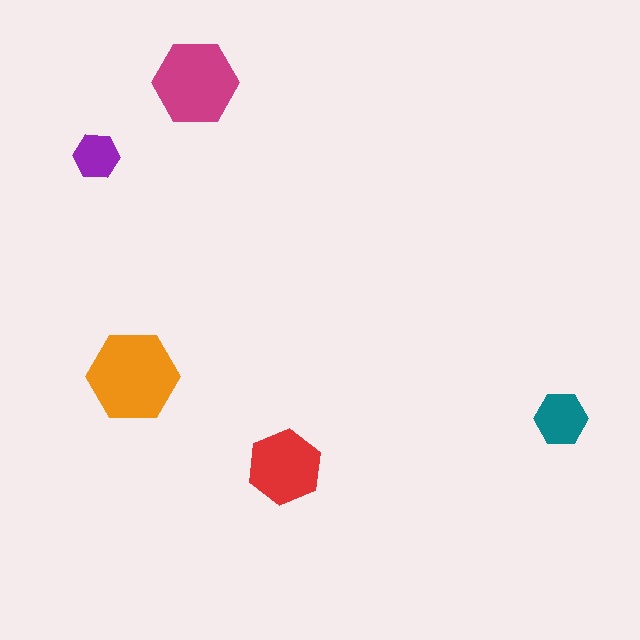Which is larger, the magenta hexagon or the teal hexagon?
The magenta one.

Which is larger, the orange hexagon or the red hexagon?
The orange one.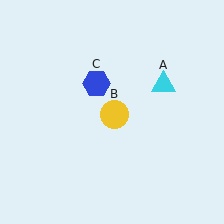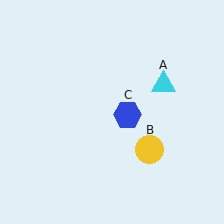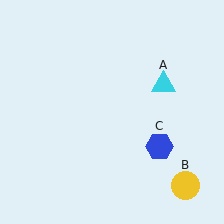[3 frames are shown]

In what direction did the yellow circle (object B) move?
The yellow circle (object B) moved down and to the right.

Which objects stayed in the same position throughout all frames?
Cyan triangle (object A) remained stationary.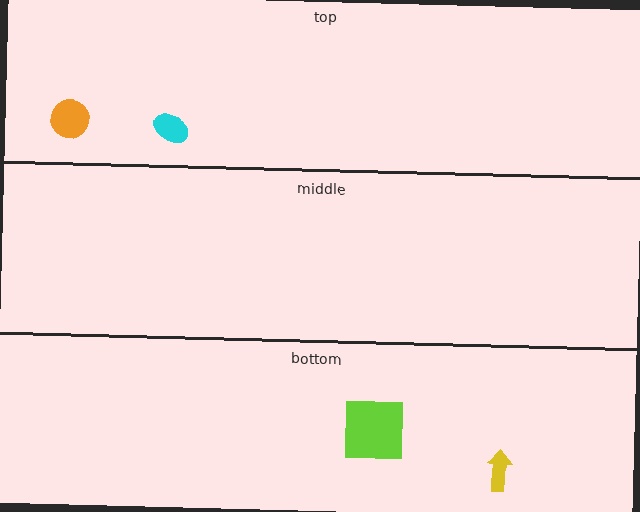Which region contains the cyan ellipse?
The top region.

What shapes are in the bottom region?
The lime square, the yellow arrow.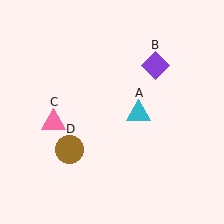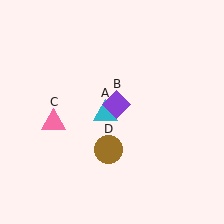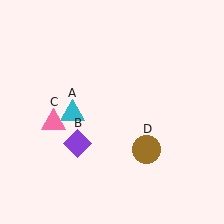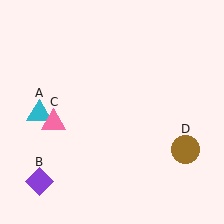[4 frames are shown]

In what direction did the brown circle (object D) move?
The brown circle (object D) moved right.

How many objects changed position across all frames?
3 objects changed position: cyan triangle (object A), purple diamond (object B), brown circle (object D).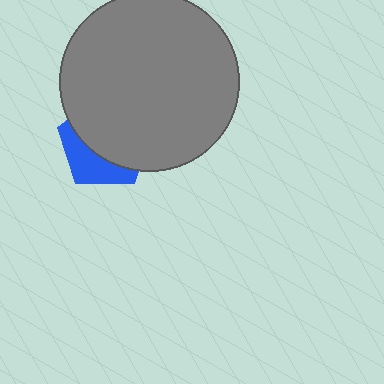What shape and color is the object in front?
The object in front is a gray circle.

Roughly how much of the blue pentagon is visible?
A small part of it is visible (roughly 35%).